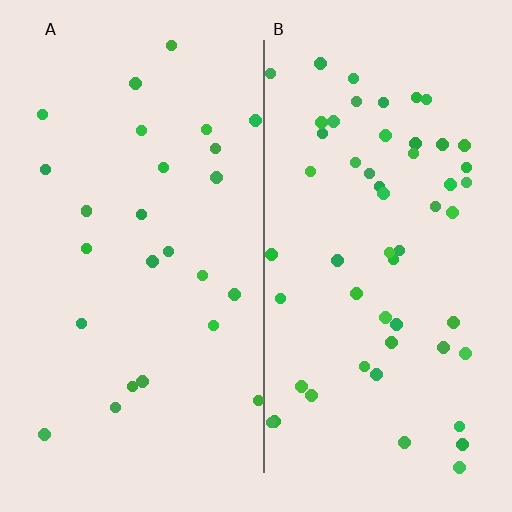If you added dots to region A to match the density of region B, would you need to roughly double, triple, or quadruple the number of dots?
Approximately double.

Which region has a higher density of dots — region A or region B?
B (the right).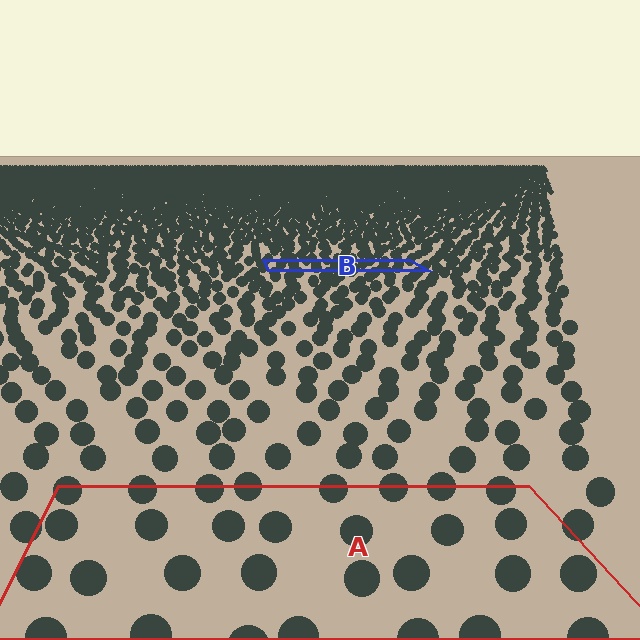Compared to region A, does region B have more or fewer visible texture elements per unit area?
Region B has more texture elements per unit area — they are packed more densely because it is farther away.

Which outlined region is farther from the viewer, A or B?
Region B is farther from the viewer — the texture elements inside it appear smaller and more densely packed.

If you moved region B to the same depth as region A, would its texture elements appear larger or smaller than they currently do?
They would appear larger. At a closer depth, the same texture elements are projected at a bigger on-screen size.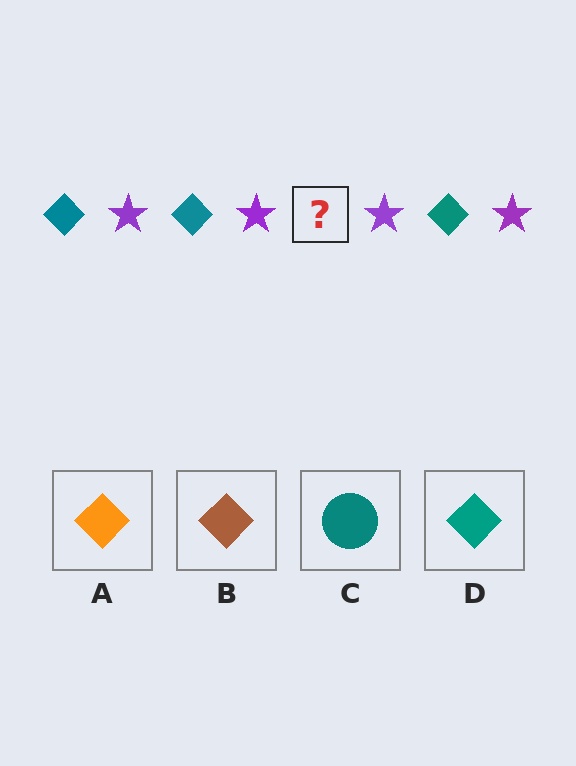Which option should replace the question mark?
Option D.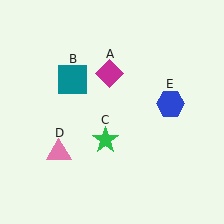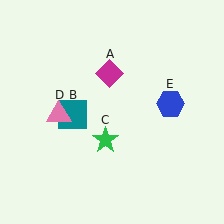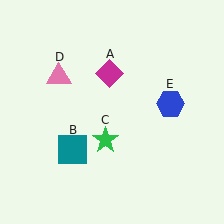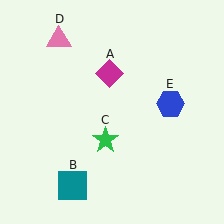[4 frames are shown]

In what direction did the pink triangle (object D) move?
The pink triangle (object D) moved up.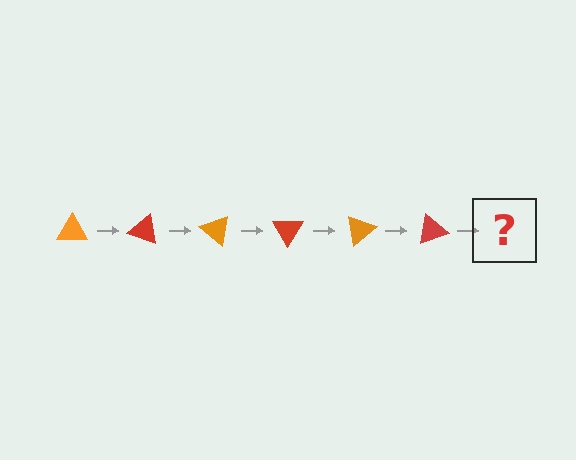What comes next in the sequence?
The next element should be an orange triangle, rotated 120 degrees from the start.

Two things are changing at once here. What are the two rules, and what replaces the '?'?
The two rules are that it rotates 20 degrees each step and the color cycles through orange and red. The '?' should be an orange triangle, rotated 120 degrees from the start.